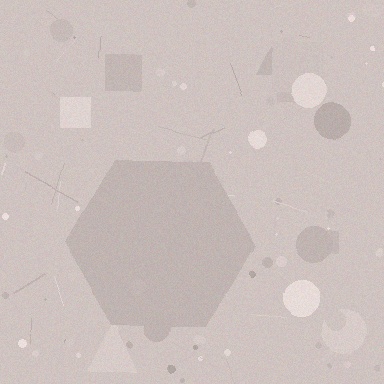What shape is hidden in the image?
A hexagon is hidden in the image.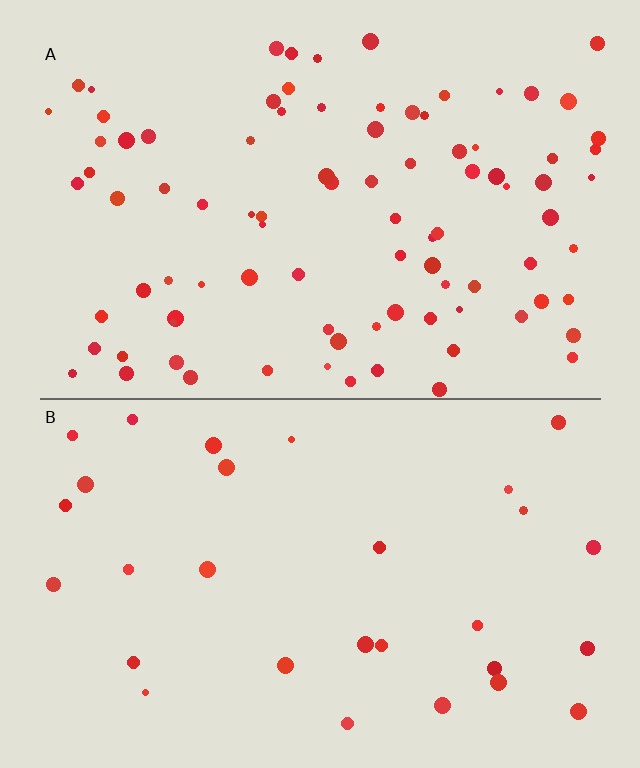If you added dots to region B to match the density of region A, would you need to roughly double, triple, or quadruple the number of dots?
Approximately triple.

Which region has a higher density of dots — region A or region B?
A (the top).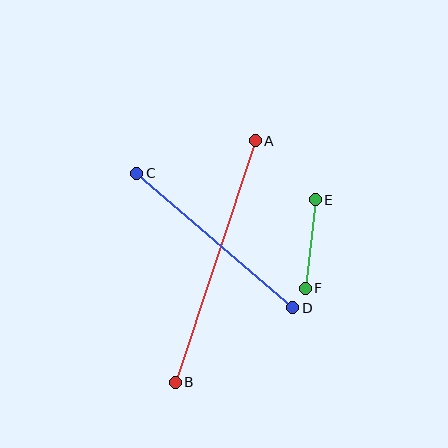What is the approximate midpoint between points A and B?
The midpoint is at approximately (215, 262) pixels.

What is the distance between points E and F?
The distance is approximately 89 pixels.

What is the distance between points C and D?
The distance is approximately 206 pixels.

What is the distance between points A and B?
The distance is approximately 255 pixels.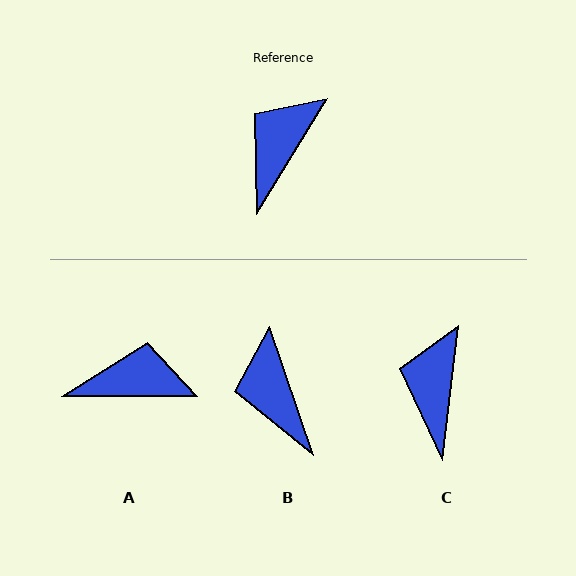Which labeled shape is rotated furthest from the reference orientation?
A, about 58 degrees away.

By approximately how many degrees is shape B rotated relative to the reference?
Approximately 50 degrees counter-clockwise.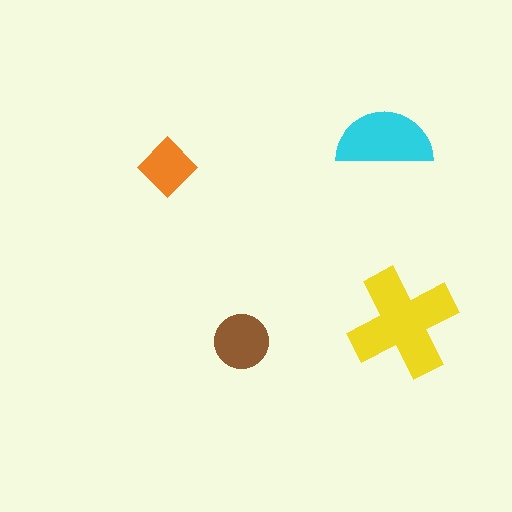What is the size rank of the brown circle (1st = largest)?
3rd.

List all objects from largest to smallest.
The yellow cross, the cyan semicircle, the brown circle, the orange diamond.